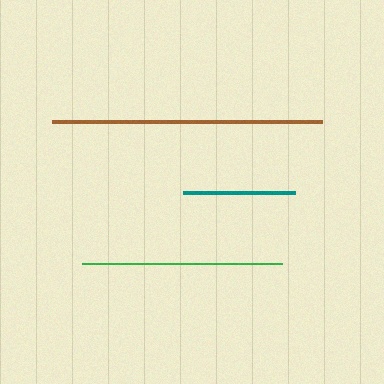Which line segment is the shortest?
The teal line is the shortest at approximately 112 pixels.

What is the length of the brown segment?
The brown segment is approximately 270 pixels long.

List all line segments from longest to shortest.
From longest to shortest: brown, green, teal.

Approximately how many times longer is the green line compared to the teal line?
The green line is approximately 1.8 times the length of the teal line.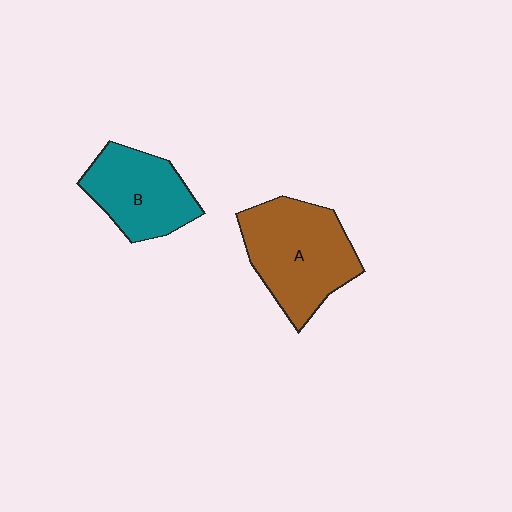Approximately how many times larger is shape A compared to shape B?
Approximately 1.3 times.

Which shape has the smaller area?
Shape B (teal).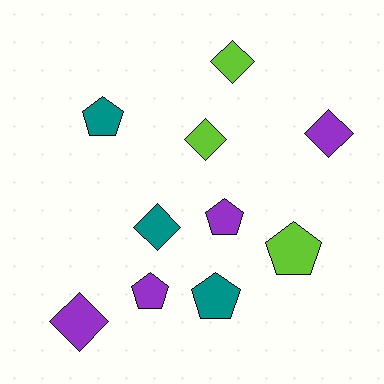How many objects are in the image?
There are 10 objects.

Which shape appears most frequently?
Pentagon, with 5 objects.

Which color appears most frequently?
Purple, with 4 objects.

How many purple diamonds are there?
There are 2 purple diamonds.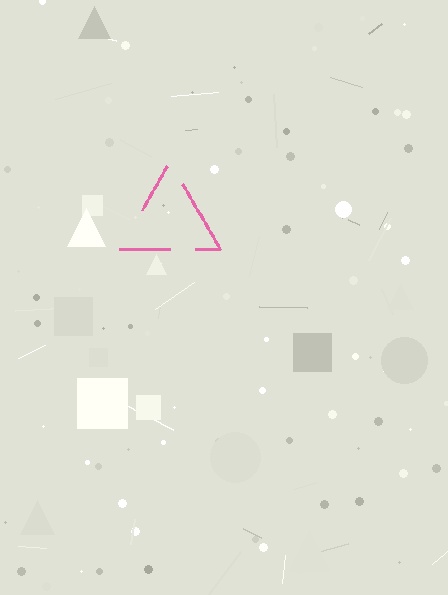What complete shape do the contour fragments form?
The contour fragments form a triangle.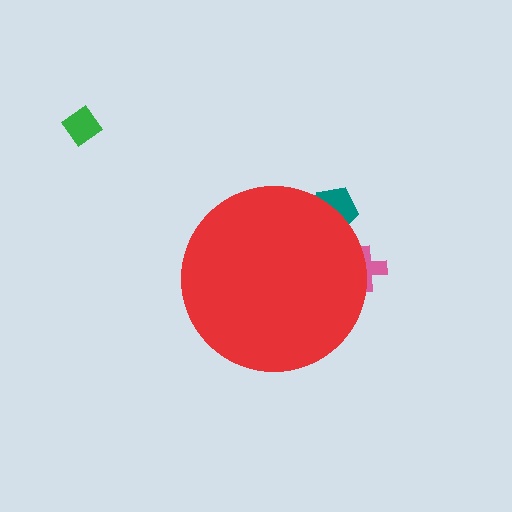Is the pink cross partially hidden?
Yes, the pink cross is partially hidden behind the red circle.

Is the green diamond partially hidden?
No, the green diamond is fully visible.